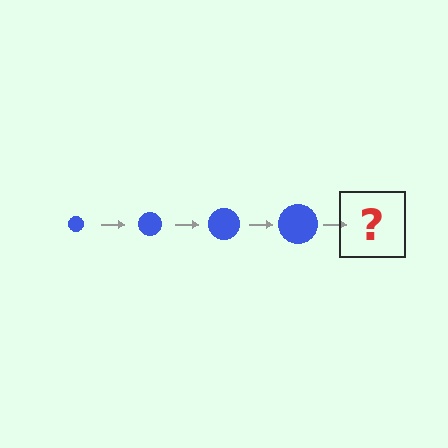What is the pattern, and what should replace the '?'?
The pattern is that the circle gets progressively larger each step. The '?' should be a blue circle, larger than the previous one.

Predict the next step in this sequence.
The next step is a blue circle, larger than the previous one.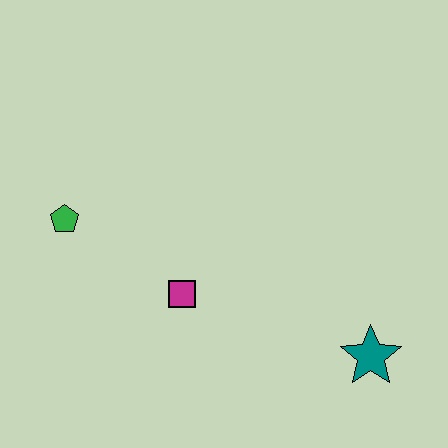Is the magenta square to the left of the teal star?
Yes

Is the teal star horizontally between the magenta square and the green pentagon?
No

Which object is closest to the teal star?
The magenta square is closest to the teal star.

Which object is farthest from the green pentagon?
The teal star is farthest from the green pentagon.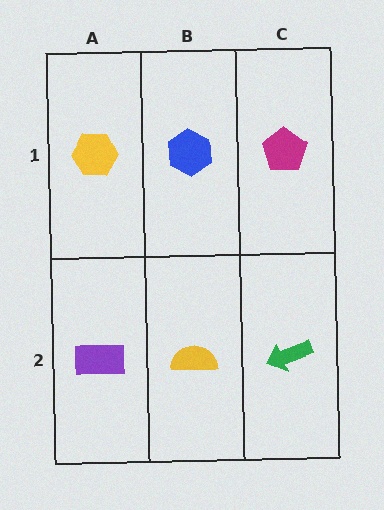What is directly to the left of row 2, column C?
A yellow semicircle.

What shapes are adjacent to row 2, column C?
A magenta pentagon (row 1, column C), a yellow semicircle (row 2, column B).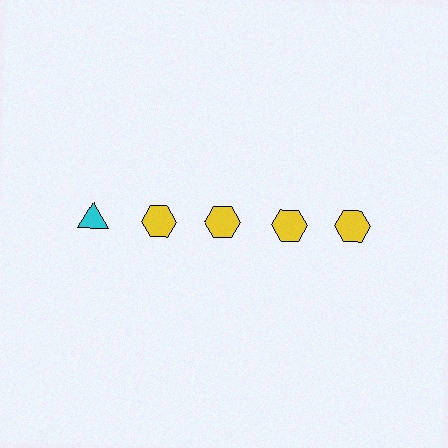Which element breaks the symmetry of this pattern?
The cyan triangle in the top row, leftmost column breaks the symmetry. All other shapes are yellow hexagons.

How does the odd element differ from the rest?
It differs in both color (cyan instead of yellow) and shape (triangle instead of hexagon).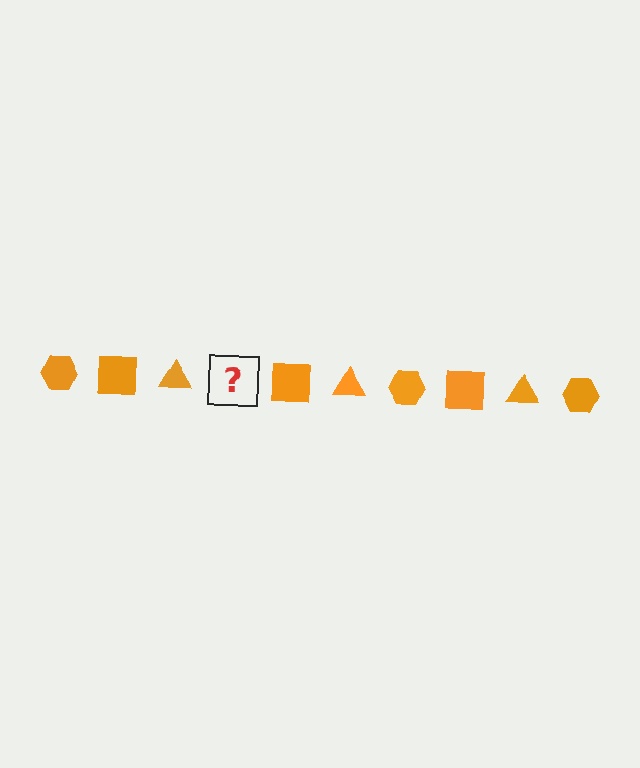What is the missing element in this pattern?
The missing element is an orange hexagon.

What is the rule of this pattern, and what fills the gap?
The rule is that the pattern cycles through hexagon, square, triangle shapes in orange. The gap should be filled with an orange hexagon.